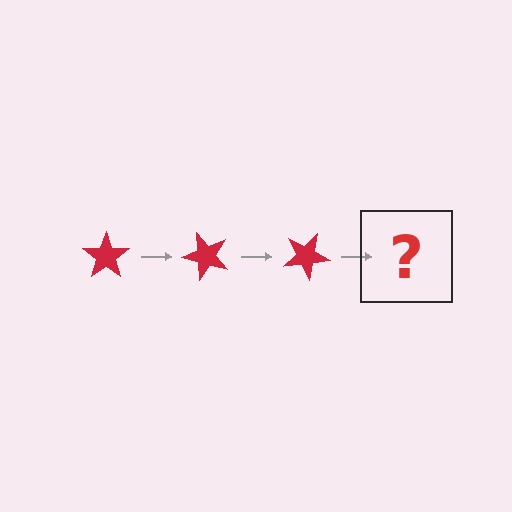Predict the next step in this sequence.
The next step is a red star rotated 150 degrees.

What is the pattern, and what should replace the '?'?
The pattern is that the star rotates 50 degrees each step. The '?' should be a red star rotated 150 degrees.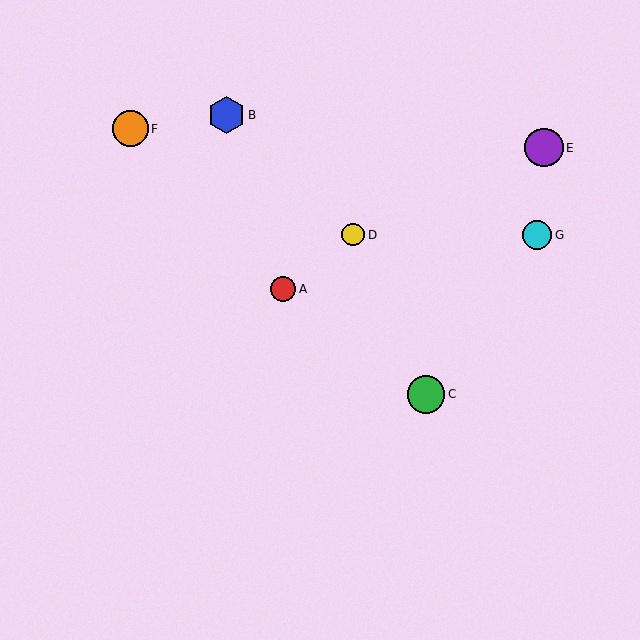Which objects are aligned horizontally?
Objects D, G are aligned horizontally.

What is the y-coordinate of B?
Object B is at y≈115.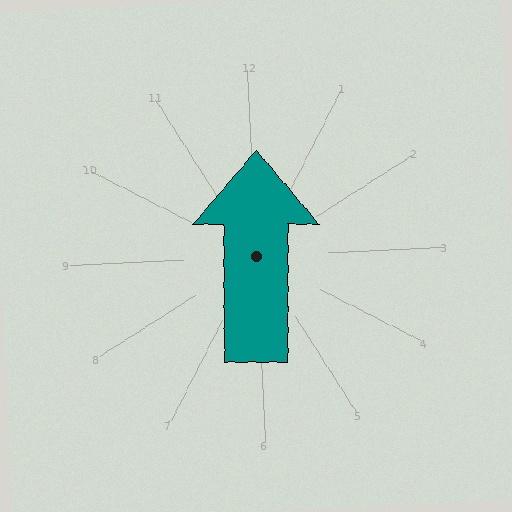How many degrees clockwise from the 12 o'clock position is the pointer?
Approximately 3 degrees.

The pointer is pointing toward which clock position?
Roughly 12 o'clock.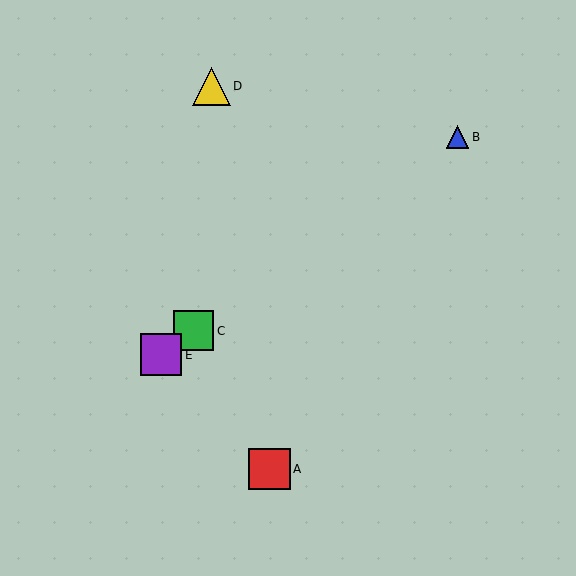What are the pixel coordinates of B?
Object B is at (458, 137).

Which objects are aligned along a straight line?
Objects B, C, E are aligned along a straight line.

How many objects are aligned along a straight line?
3 objects (B, C, E) are aligned along a straight line.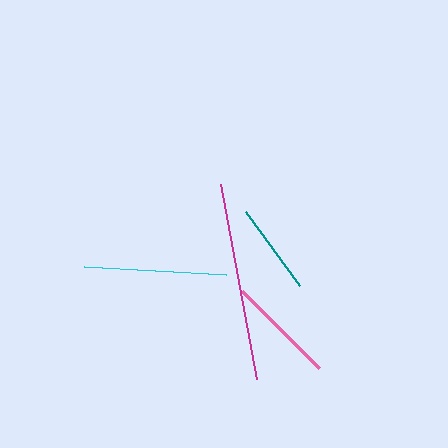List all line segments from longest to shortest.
From longest to shortest: magenta, cyan, pink, teal.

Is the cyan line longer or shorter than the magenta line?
The magenta line is longer than the cyan line.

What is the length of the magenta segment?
The magenta segment is approximately 199 pixels long.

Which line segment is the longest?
The magenta line is the longest at approximately 199 pixels.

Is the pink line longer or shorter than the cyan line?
The cyan line is longer than the pink line.